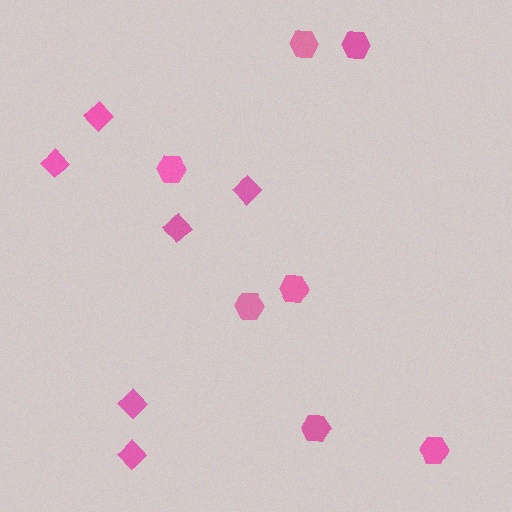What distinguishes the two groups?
There are 2 groups: one group of diamonds (6) and one group of hexagons (7).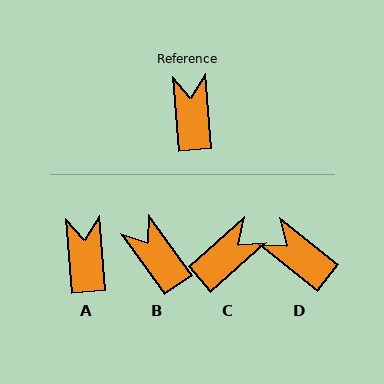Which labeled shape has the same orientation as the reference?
A.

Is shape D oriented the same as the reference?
No, it is off by about 47 degrees.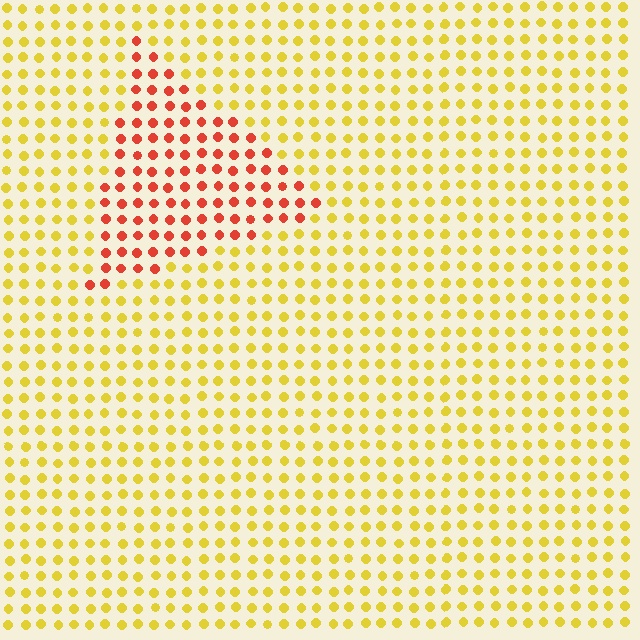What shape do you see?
I see a triangle.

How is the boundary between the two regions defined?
The boundary is defined purely by a slight shift in hue (about 50 degrees). Spacing, size, and orientation are identical on both sides.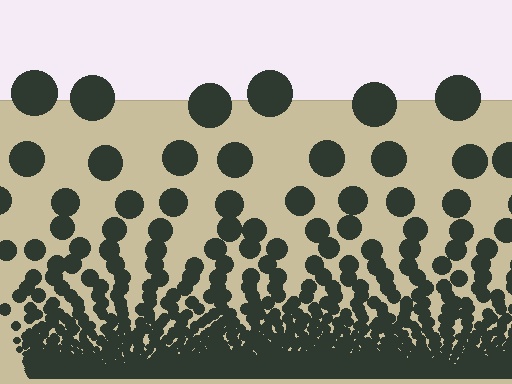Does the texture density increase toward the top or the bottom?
Density increases toward the bottom.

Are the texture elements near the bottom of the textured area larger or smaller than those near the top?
Smaller. The gradient is inverted — elements near the bottom are smaller and denser.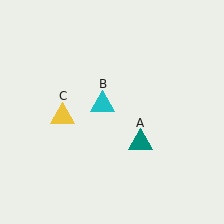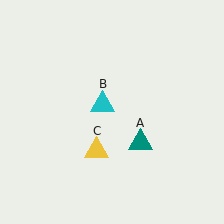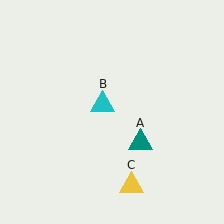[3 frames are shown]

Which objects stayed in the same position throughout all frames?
Teal triangle (object A) and cyan triangle (object B) remained stationary.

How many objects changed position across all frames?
1 object changed position: yellow triangle (object C).